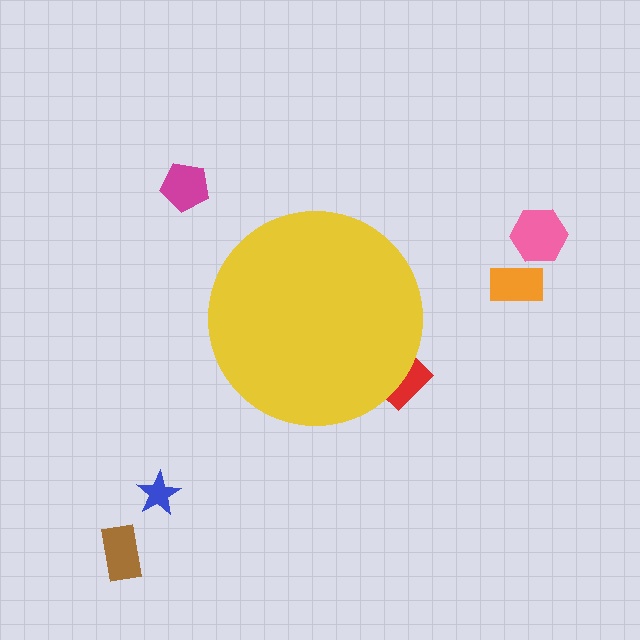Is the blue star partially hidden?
No, the blue star is fully visible.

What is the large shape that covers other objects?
A yellow circle.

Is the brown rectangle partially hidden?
No, the brown rectangle is fully visible.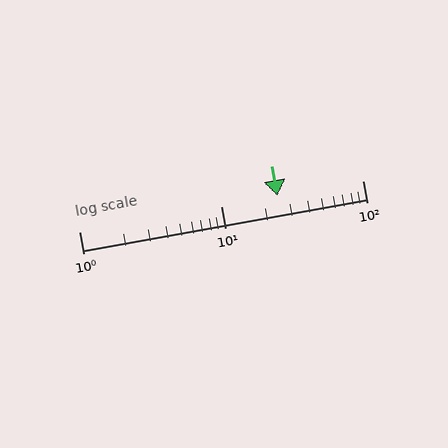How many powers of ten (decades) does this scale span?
The scale spans 2 decades, from 1 to 100.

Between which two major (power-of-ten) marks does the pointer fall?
The pointer is between 10 and 100.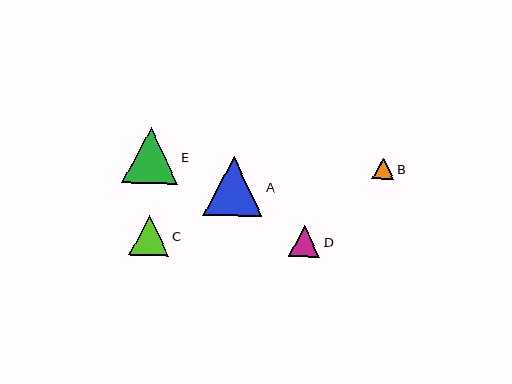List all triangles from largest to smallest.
From largest to smallest: A, E, C, D, B.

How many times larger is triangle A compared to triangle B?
Triangle A is approximately 2.7 times the size of triangle B.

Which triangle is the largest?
Triangle A is the largest with a size of approximately 59 pixels.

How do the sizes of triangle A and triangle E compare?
Triangle A and triangle E are approximately the same size.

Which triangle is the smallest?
Triangle B is the smallest with a size of approximately 22 pixels.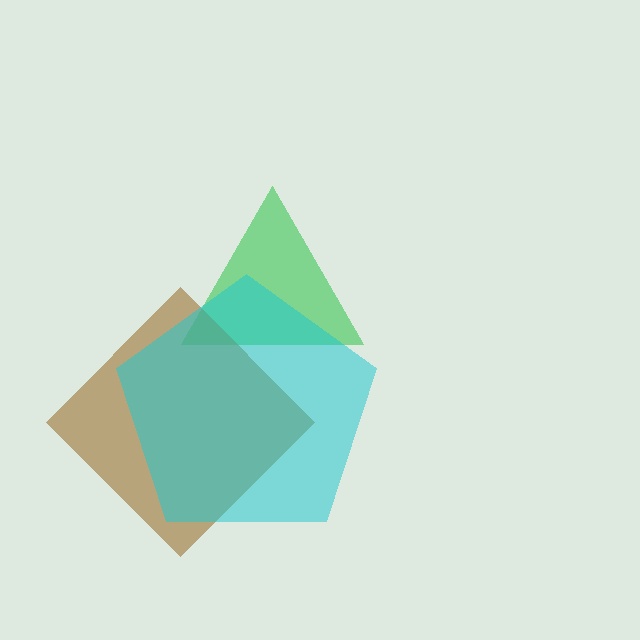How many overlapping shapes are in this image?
There are 3 overlapping shapes in the image.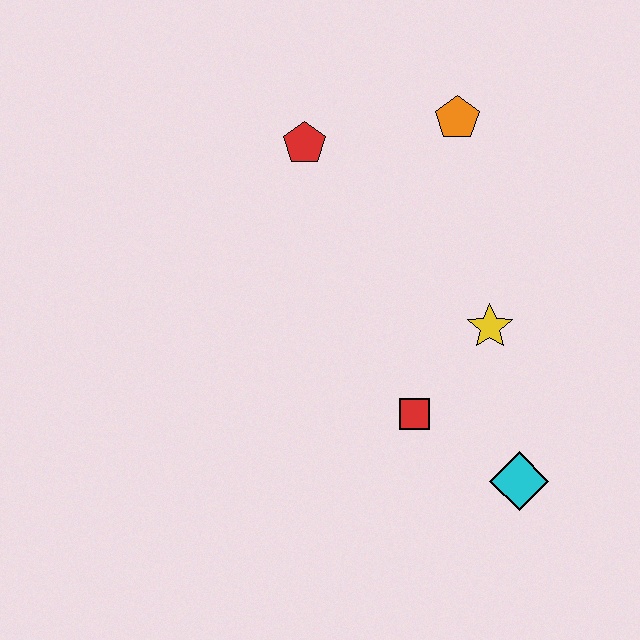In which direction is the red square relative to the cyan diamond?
The red square is to the left of the cyan diamond.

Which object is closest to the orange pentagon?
The red pentagon is closest to the orange pentagon.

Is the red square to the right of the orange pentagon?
No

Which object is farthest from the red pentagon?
The cyan diamond is farthest from the red pentagon.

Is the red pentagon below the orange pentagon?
Yes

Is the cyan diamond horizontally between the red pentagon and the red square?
No